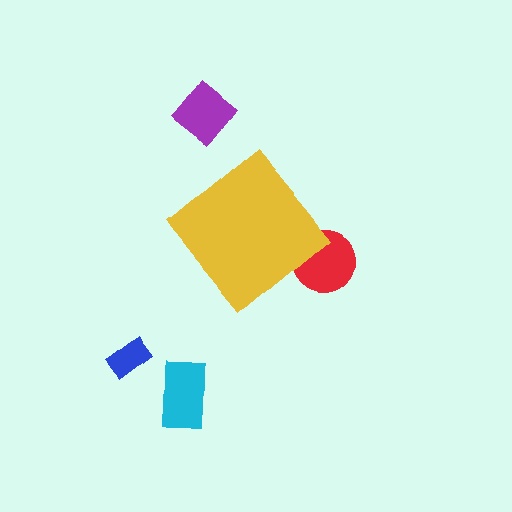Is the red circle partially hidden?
Yes, the red circle is partially hidden behind the yellow diamond.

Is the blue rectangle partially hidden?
No, the blue rectangle is fully visible.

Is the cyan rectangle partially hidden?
No, the cyan rectangle is fully visible.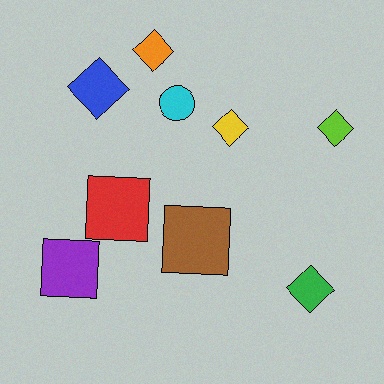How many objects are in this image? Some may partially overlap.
There are 9 objects.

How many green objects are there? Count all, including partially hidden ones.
There is 1 green object.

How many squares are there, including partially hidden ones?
There are 3 squares.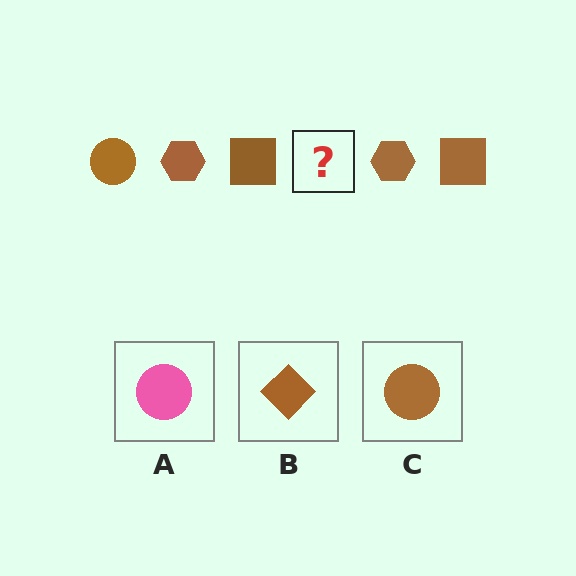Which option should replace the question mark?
Option C.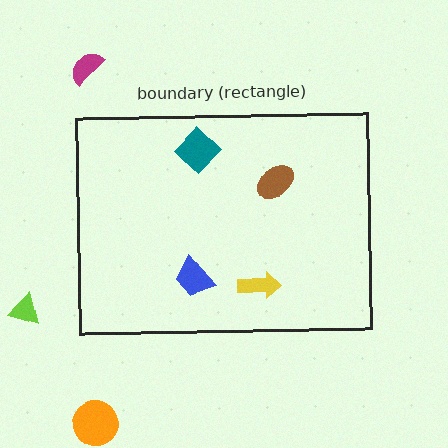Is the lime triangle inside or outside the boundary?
Outside.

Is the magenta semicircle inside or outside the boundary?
Outside.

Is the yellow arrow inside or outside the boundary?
Inside.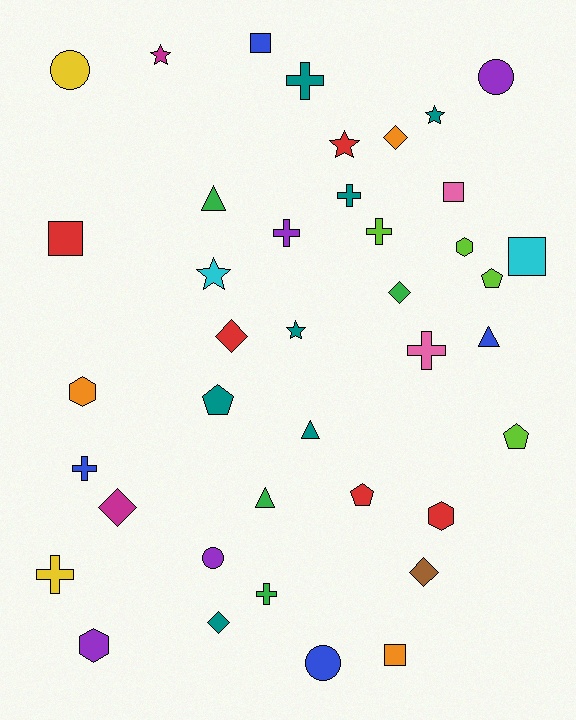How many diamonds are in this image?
There are 6 diamonds.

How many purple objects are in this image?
There are 4 purple objects.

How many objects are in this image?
There are 40 objects.